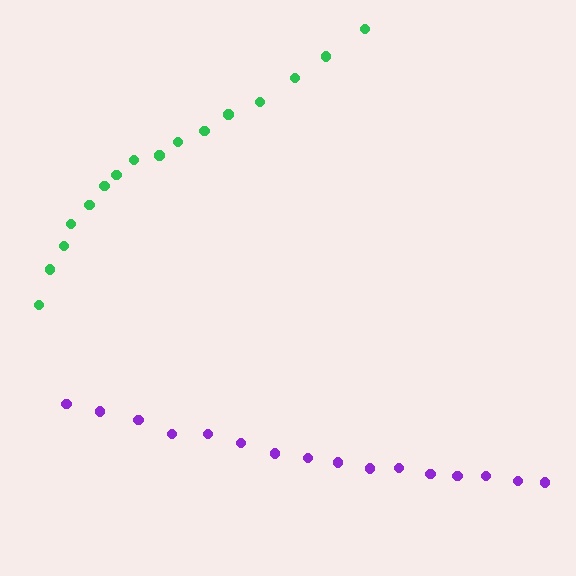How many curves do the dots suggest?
There are 2 distinct paths.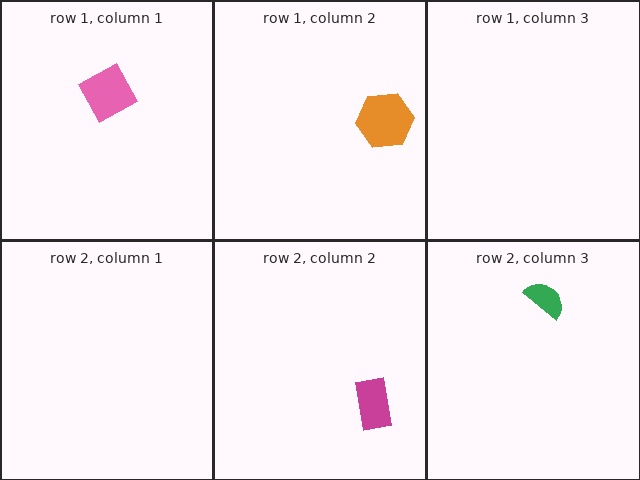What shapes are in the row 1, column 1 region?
The pink diamond.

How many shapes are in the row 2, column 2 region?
1.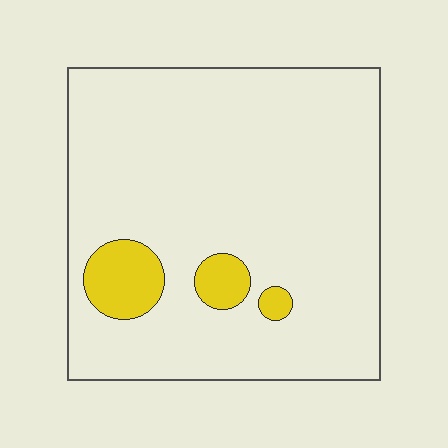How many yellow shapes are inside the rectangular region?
3.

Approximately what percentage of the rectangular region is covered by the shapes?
Approximately 10%.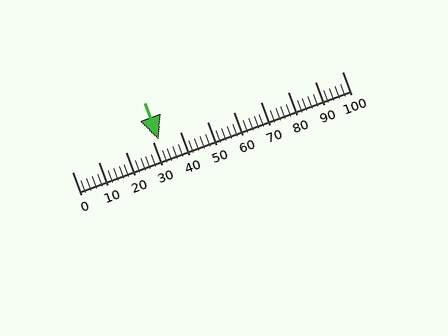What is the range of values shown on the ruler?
The ruler shows values from 0 to 100.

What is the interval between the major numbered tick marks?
The major tick marks are spaced 10 units apart.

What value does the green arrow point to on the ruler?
The green arrow points to approximately 32.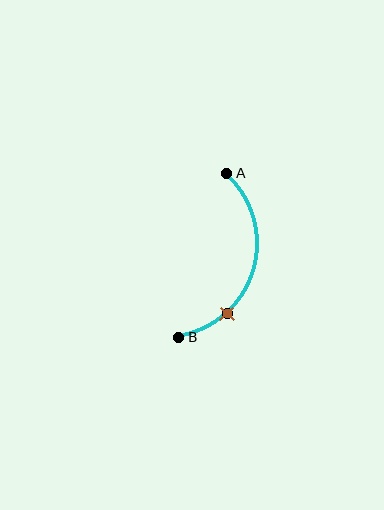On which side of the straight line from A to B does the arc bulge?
The arc bulges to the right of the straight line connecting A and B.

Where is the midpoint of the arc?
The arc midpoint is the point on the curve farthest from the straight line joining A and B. It sits to the right of that line.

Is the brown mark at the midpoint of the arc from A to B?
No. The brown mark lies on the arc but is closer to endpoint B. The arc midpoint would be at the point on the curve equidistant along the arc from both A and B.